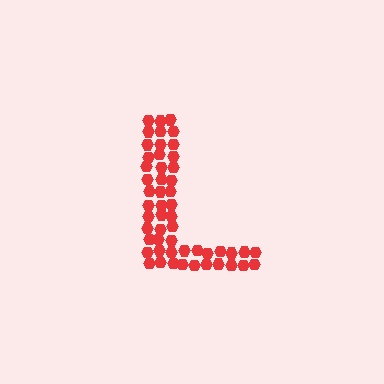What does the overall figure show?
The overall figure shows the letter L.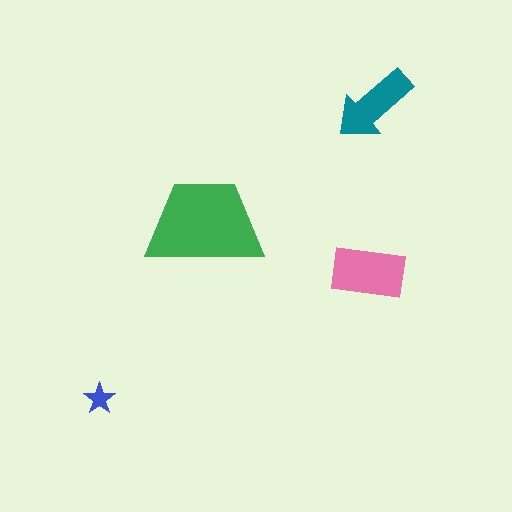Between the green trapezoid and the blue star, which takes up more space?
The green trapezoid.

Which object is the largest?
The green trapezoid.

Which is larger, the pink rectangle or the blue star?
The pink rectangle.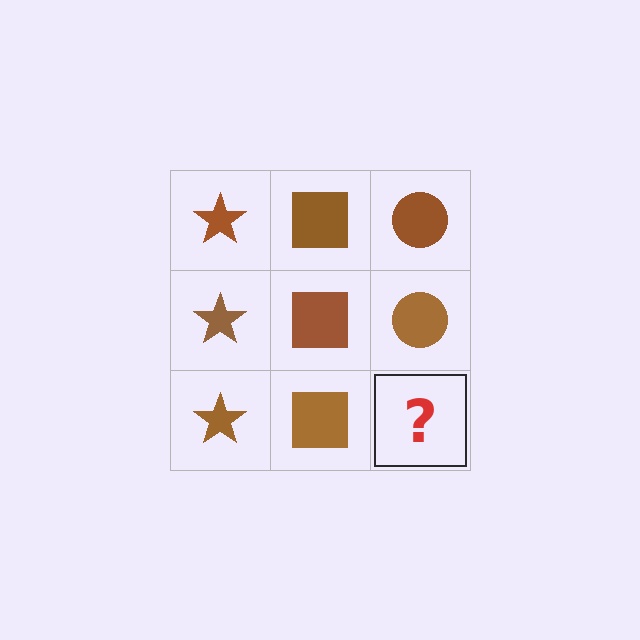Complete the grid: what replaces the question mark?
The question mark should be replaced with a brown circle.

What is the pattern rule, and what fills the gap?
The rule is that each column has a consistent shape. The gap should be filled with a brown circle.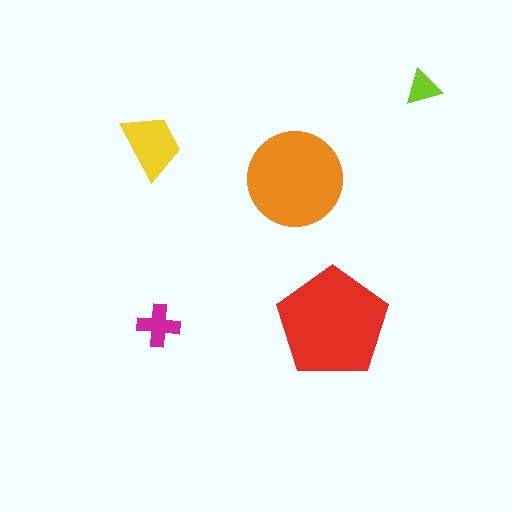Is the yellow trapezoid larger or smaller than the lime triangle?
Larger.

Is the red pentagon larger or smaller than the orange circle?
Larger.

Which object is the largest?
The red pentagon.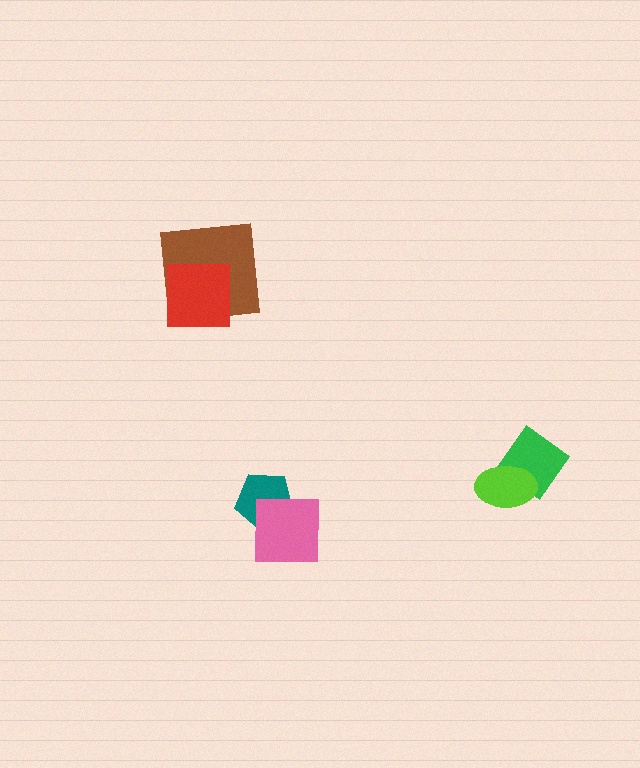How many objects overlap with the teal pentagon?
1 object overlaps with the teal pentagon.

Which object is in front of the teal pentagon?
The pink square is in front of the teal pentagon.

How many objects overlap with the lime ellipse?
1 object overlaps with the lime ellipse.